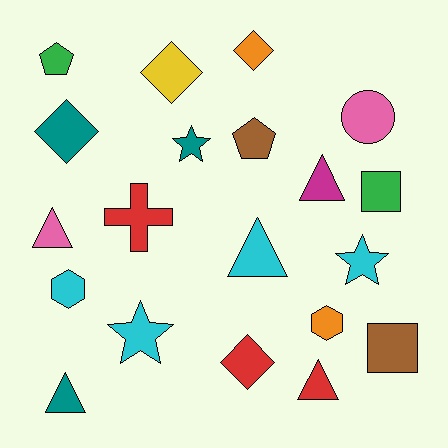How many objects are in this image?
There are 20 objects.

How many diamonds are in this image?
There are 4 diamonds.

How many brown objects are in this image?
There are 2 brown objects.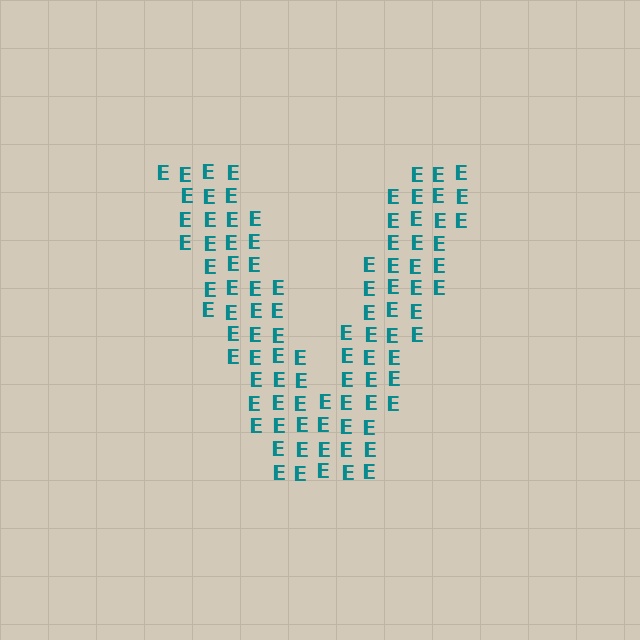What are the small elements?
The small elements are letter E's.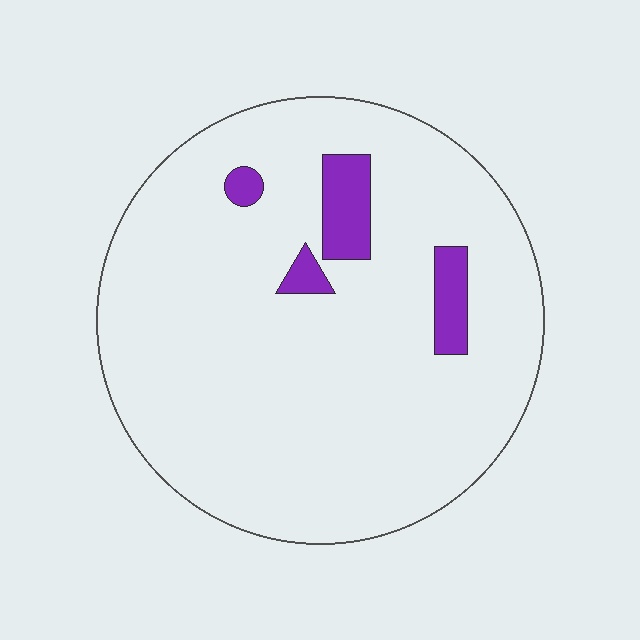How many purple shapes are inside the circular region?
4.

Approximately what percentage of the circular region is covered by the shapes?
Approximately 5%.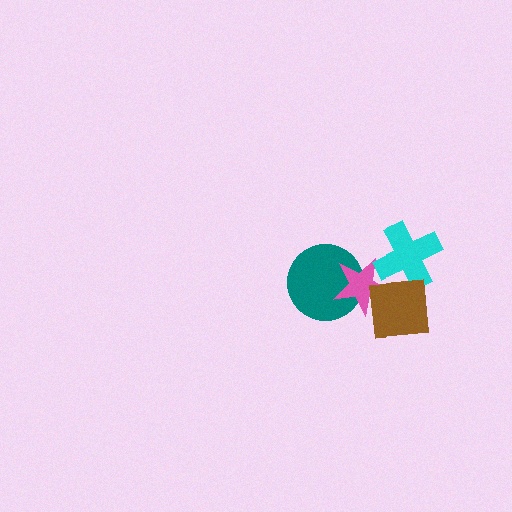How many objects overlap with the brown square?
2 objects overlap with the brown square.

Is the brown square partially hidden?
No, no other shape covers it.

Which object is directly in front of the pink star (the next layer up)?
The cyan cross is directly in front of the pink star.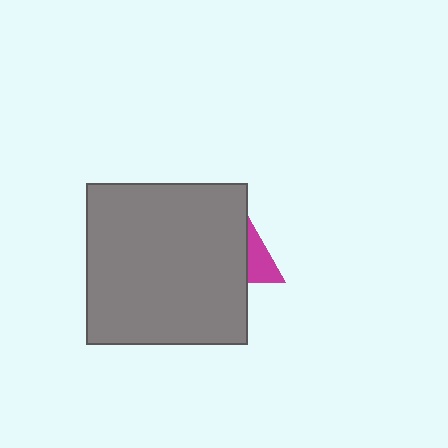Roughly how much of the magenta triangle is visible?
A small part of it is visible (roughly 34%).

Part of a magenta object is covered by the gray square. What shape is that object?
It is a triangle.